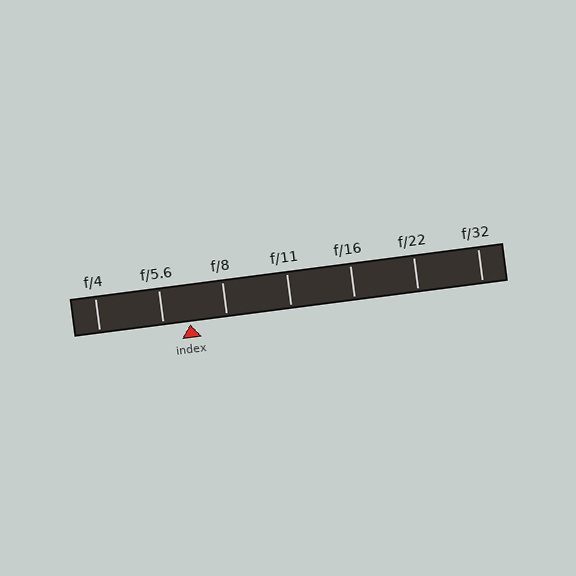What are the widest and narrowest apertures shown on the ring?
The widest aperture shown is f/4 and the narrowest is f/32.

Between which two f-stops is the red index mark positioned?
The index mark is between f/5.6 and f/8.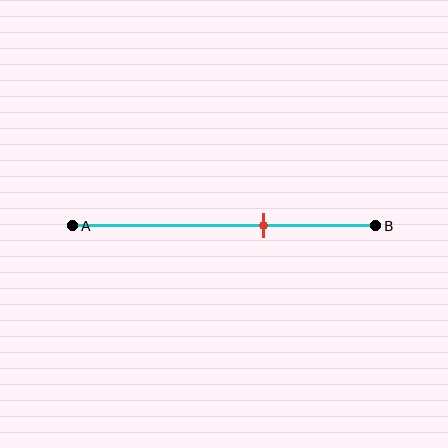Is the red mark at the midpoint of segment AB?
No, the mark is at about 65% from A, not at the 50% midpoint.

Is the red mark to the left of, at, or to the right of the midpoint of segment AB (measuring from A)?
The red mark is to the right of the midpoint of segment AB.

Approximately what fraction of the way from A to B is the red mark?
The red mark is approximately 65% of the way from A to B.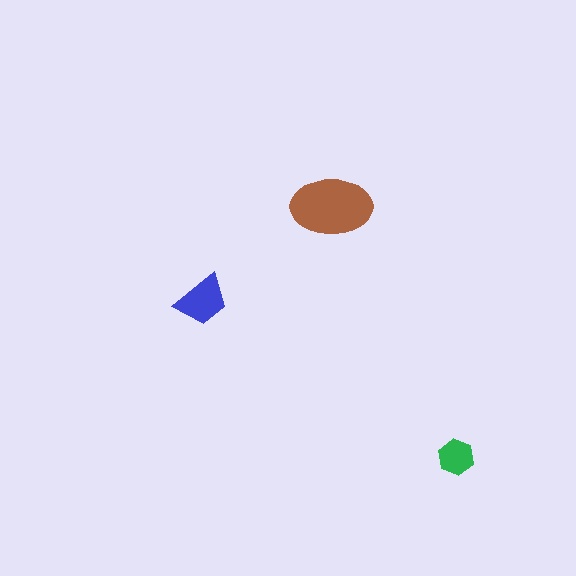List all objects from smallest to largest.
The green hexagon, the blue trapezoid, the brown ellipse.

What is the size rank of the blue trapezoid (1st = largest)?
2nd.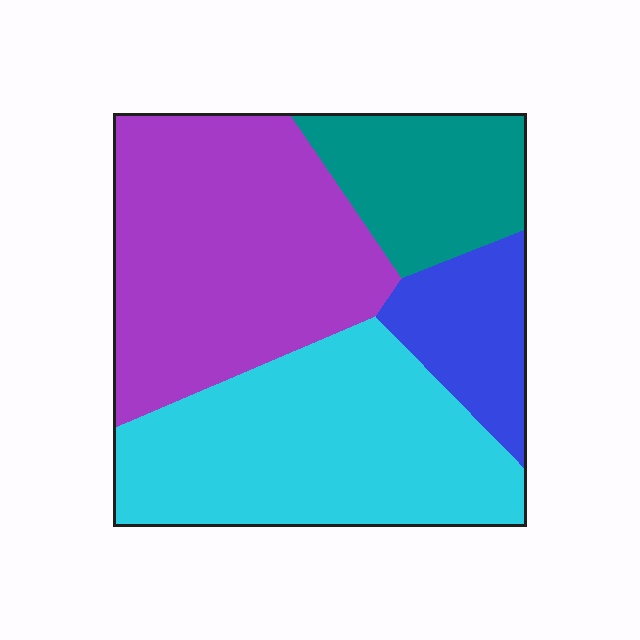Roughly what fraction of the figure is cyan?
Cyan covers 35% of the figure.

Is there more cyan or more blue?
Cyan.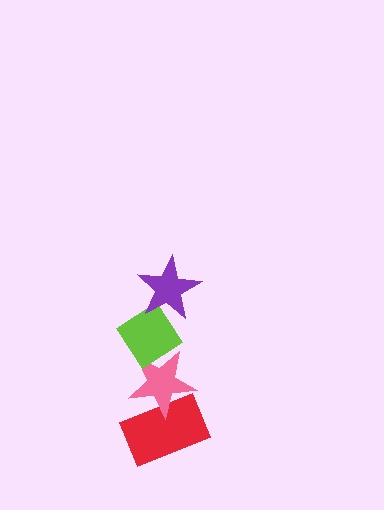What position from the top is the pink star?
The pink star is 3rd from the top.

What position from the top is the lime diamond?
The lime diamond is 2nd from the top.